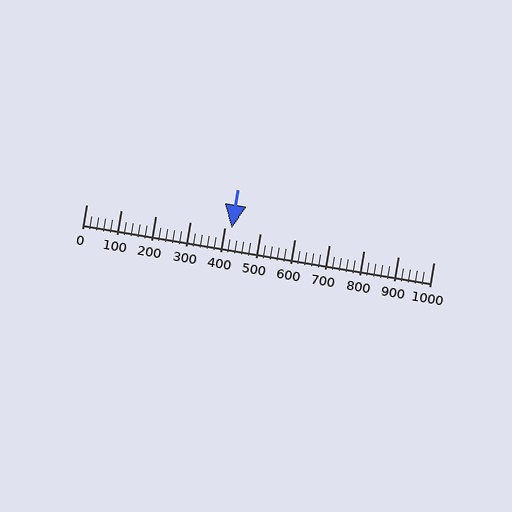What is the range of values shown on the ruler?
The ruler shows values from 0 to 1000.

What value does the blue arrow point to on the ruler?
The blue arrow points to approximately 420.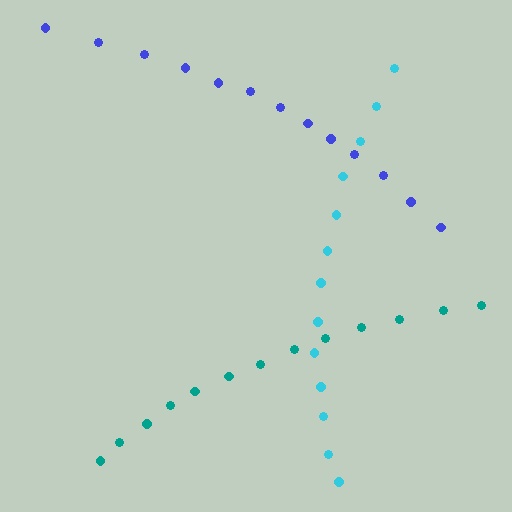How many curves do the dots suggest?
There are 3 distinct paths.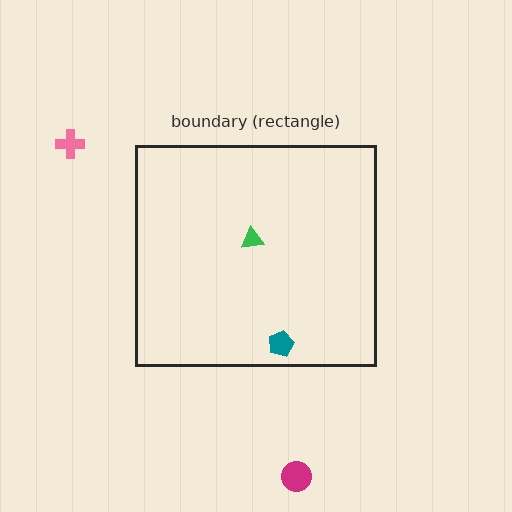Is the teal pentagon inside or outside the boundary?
Inside.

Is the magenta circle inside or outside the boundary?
Outside.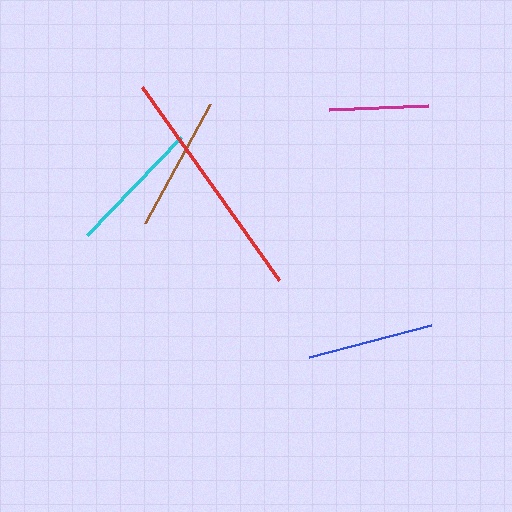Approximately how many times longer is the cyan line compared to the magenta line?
The cyan line is approximately 1.4 times the length of the magenta line.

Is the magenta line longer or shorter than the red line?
The red line is longer than the magenta line.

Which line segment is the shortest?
The magenta line is the shortest at approximately 99 pixels.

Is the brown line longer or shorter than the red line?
The red line is longer than the brown line.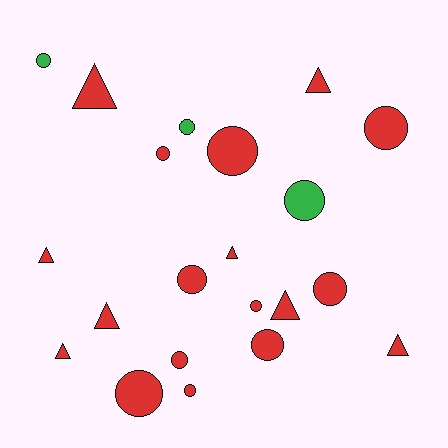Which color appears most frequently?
Red, with 18 objects.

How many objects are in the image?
There are 21 objects.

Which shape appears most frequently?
Circle, with 13 objects.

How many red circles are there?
There are 10 red circles.